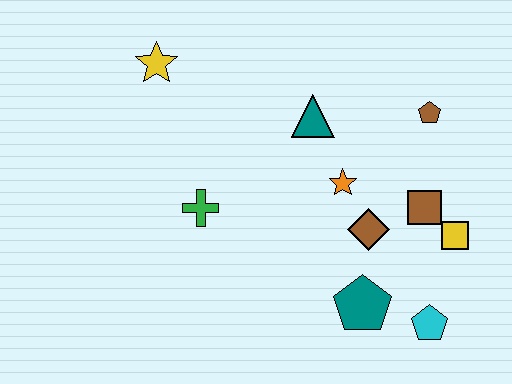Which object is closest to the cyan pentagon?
The teal pentagon is closest to the cyan pentagon.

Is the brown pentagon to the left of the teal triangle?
No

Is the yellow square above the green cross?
No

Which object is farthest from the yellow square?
The yellow star is farthest from the yellow square.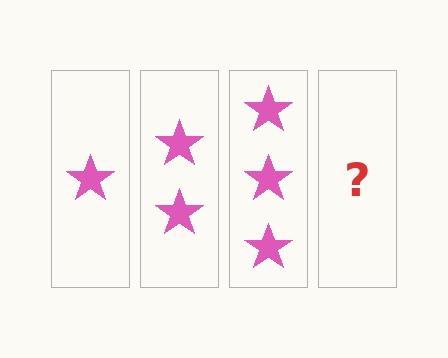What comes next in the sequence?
The next element should be 4 stars.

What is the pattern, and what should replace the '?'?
The pattern is that each step adds one more star. The '?' should be 4 stars.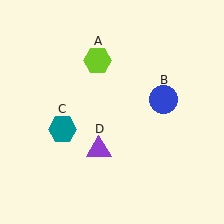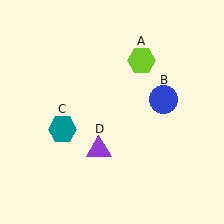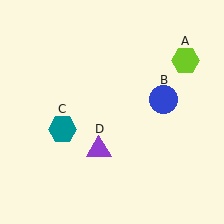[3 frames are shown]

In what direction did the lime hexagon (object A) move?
The lime hexagon (object A) moved right.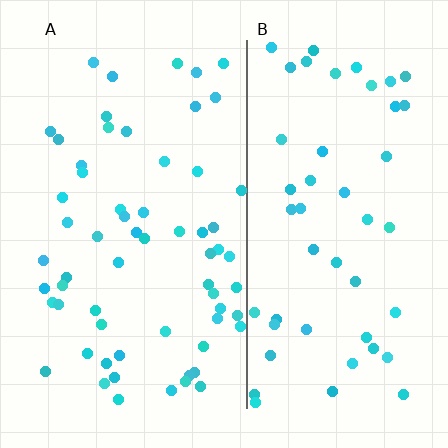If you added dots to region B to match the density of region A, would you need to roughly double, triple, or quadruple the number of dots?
Approximately double.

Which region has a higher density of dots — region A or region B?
A (the left).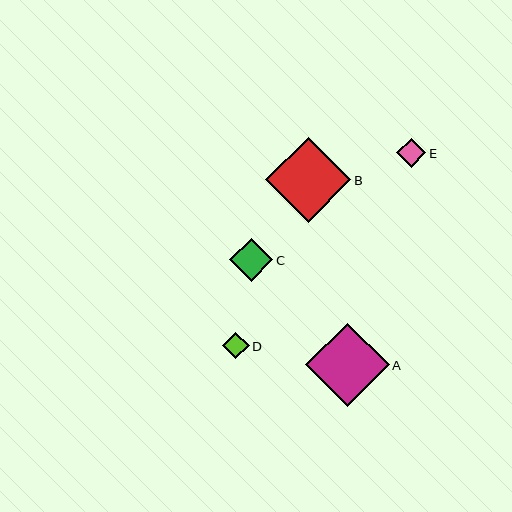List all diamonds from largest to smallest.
From largest to smallest: B, A, C, E, D.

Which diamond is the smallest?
Diamond D is the smallest with a size of approximately 27 pixels.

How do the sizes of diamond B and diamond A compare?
Diamond B and diamond A are approximately the same size.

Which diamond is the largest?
Diamond B is the largest with a size of approximately 85 pixels.